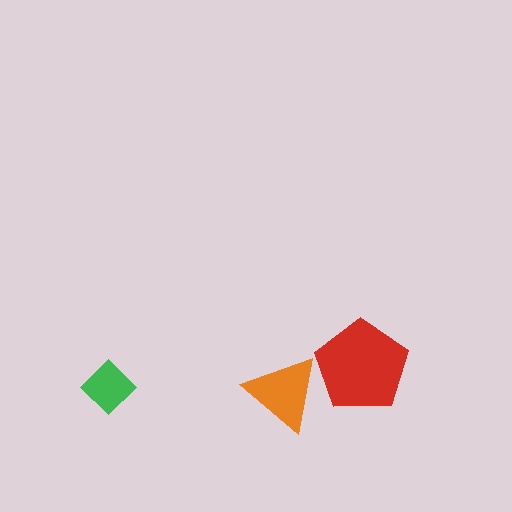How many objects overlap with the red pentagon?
1 object overlaps with the red pentagon.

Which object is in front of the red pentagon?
The orange triangle is in front of the red pentagon.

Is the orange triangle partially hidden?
No, no other shape covers it.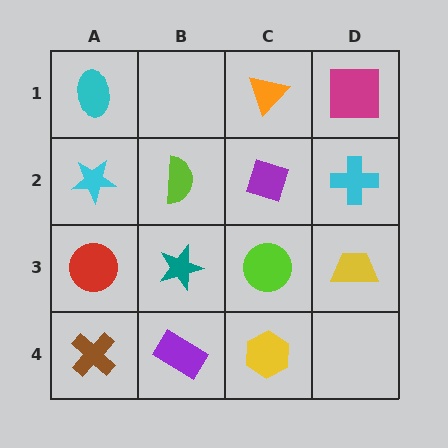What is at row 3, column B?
A teal star.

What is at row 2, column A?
A cyan star.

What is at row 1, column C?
An orange triangle.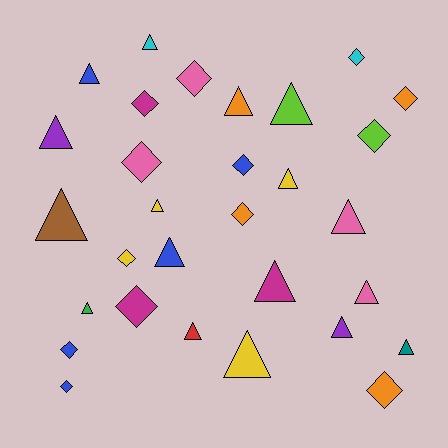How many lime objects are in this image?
There are 2 lime objects.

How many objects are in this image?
There are 30 objects.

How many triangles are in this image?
There are 17 triangles.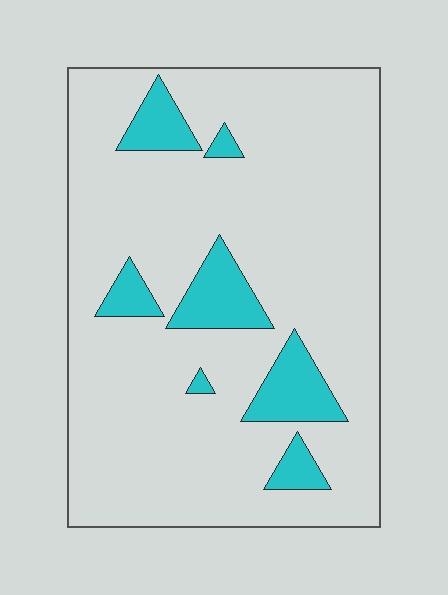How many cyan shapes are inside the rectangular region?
7.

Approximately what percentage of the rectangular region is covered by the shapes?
Approximately 15%.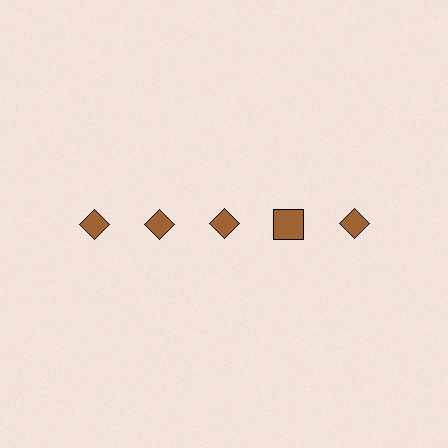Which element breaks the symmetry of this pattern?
The brown square in the top row, second from right column breaks the symmetry. All other shapes are brown diamonds.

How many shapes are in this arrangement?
There are 5 shapes arranged in a grid pattern.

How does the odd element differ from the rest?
It has a different shape: square instead of diamond.